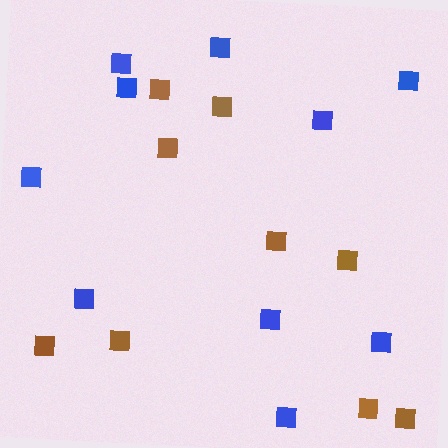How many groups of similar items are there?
There are 2 groups: one group of brown squares (9) and one group of blue squares (10).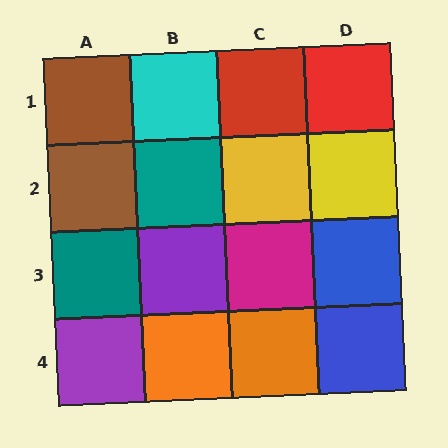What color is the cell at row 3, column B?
Purple.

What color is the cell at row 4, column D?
Blue.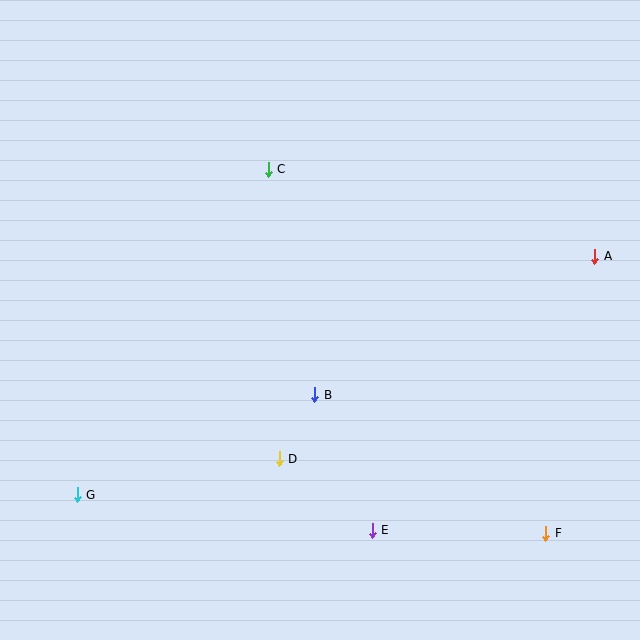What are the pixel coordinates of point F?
Point F is at (546, 533).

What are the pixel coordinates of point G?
Point G is at (77, 495).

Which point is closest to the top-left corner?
Point C is closest to the top-left corner.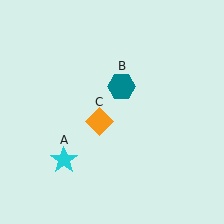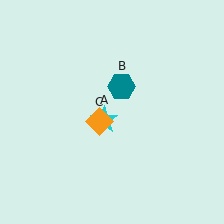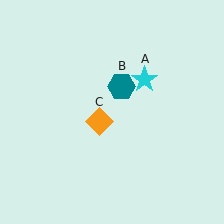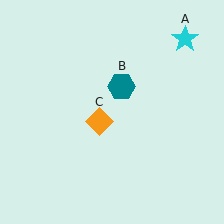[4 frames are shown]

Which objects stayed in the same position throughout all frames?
Teal hexagon (object B) and orange diamond (object C) remained stationary.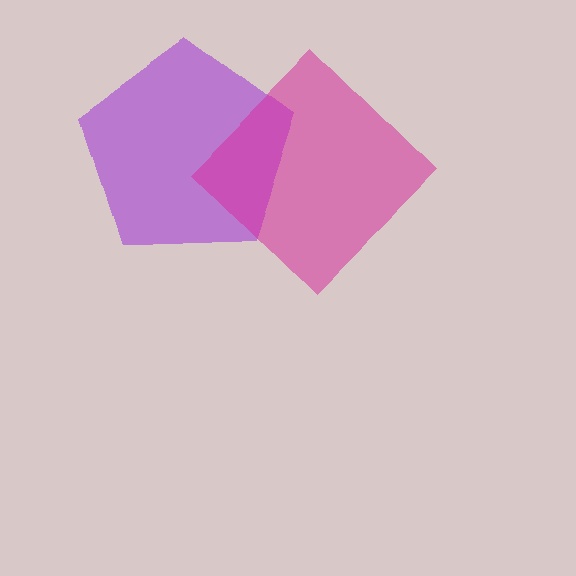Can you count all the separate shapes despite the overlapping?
Yes, there are 2 separate shapes.